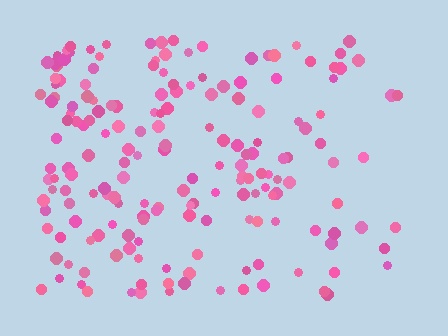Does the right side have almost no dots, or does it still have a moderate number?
Still a moderate number, just noticeably fewer than the left.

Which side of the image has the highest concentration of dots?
The left.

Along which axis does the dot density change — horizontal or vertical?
Horizontal.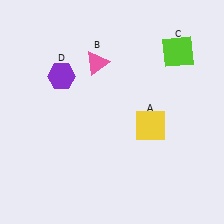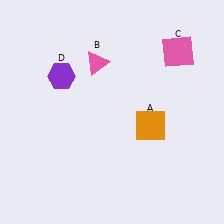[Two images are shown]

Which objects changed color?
A changed from yellow to orange. C changed from lime to pink.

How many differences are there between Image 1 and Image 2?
There are 2 differences between the two images.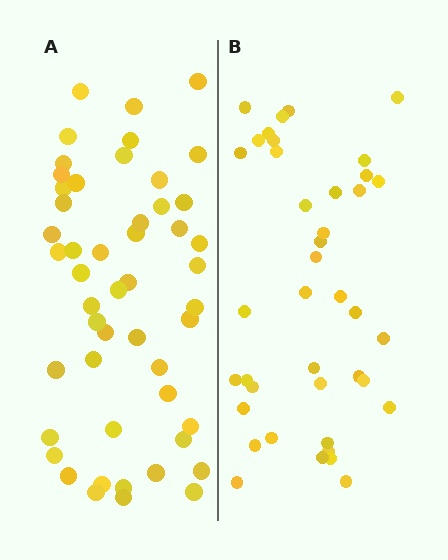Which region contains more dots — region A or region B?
Region A (the left region) has more dots.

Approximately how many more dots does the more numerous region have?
Region A has roughly 10 or so more dots than region B.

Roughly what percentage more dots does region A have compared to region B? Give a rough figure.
About 25% more.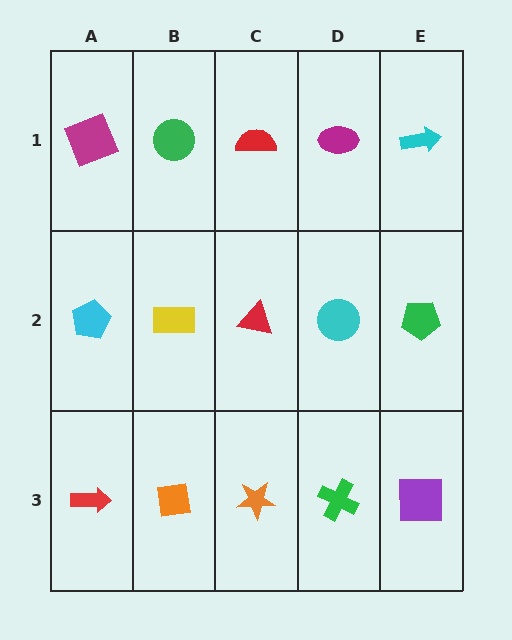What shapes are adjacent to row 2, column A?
A magenta square (row 1, column A), a red arrow (row 3, column A), a yellow rectangle (row 2, column B).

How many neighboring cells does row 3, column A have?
2.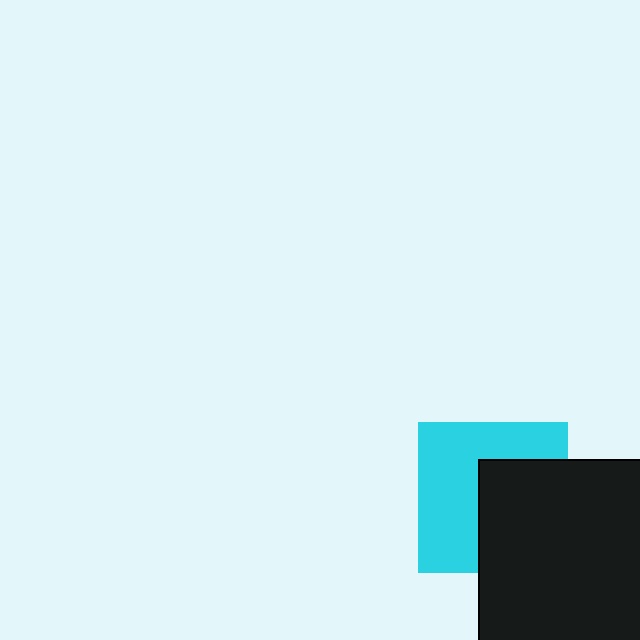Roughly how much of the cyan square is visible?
About half of it is visible (roughly 55%).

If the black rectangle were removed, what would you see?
You would see the complete cyan square.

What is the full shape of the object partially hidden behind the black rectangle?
The partially hidden object is a cyan square.